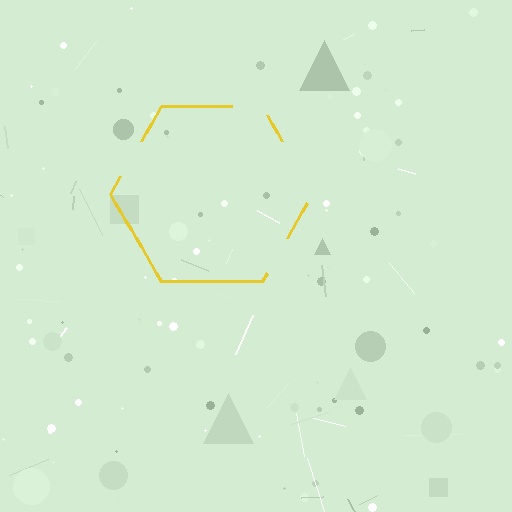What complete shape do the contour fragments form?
The contour fragments form a hexagon.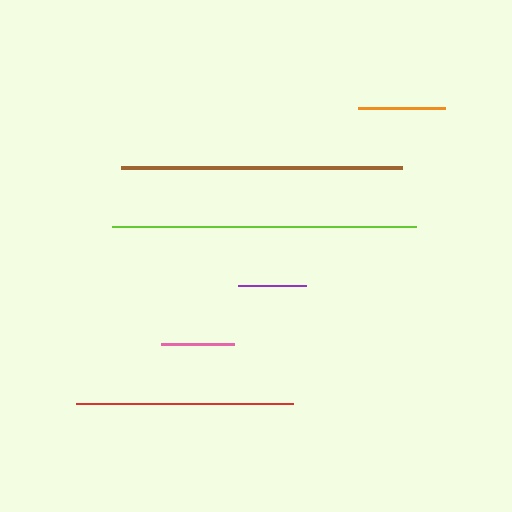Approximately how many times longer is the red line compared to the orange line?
The red line is approximately 2.5 times the length of the orange line.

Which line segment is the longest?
The lime line is the longest at approximately 304 pixels.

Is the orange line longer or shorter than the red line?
The red line is longer than the orange line.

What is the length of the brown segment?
The brown segment is approximately 281 pixels long.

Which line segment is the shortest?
The purple line is the shortest at approximately 68 pixels.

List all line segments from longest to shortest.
From longest to shortest: lime, brown, red, orange, pink, purple.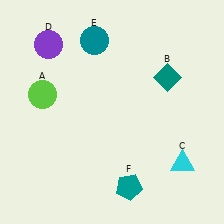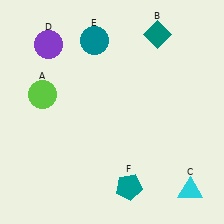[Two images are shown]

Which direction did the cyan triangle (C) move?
The cyan triangle (C) moved down.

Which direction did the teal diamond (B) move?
The teal diamond (B) moved up.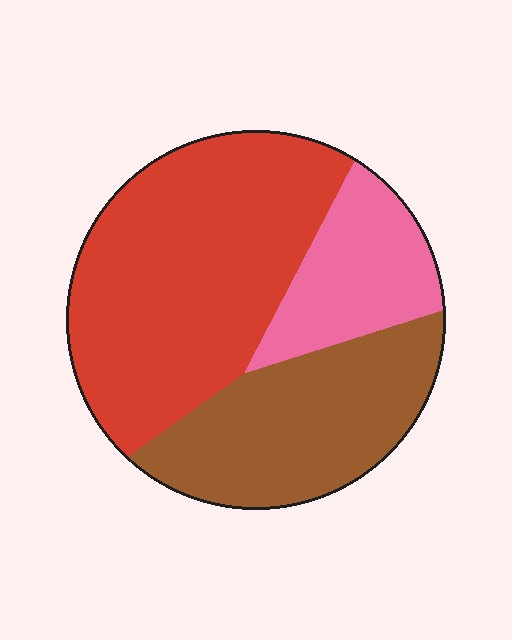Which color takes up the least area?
Pink, at roughly 20%.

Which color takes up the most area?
Red, at roughly 50%.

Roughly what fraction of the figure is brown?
Brown covers 31% of the figure.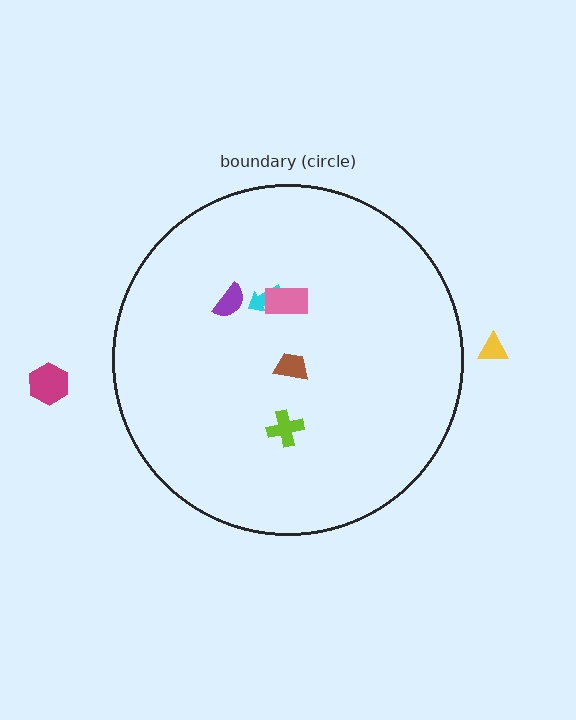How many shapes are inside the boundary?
5 inside, 2 outside.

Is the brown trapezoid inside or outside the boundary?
Inside.